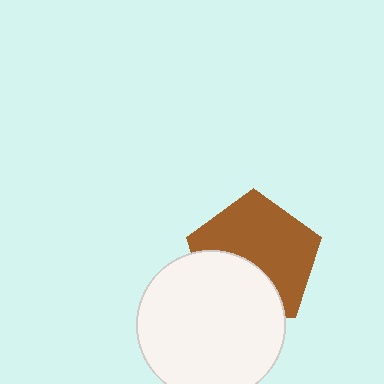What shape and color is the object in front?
The object in front is a white circle.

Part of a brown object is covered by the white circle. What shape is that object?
It is a pentagon.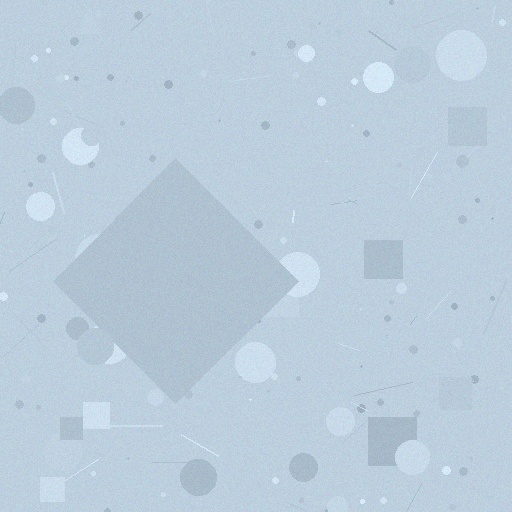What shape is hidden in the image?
A diamond is hidden in the image.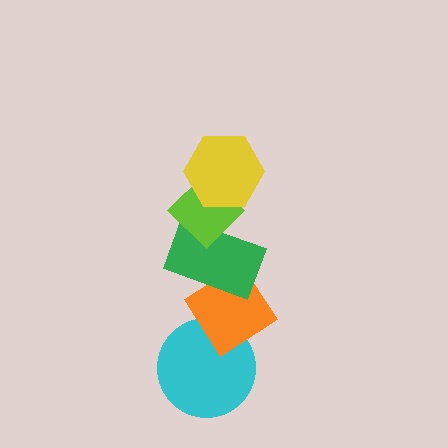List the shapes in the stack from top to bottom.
From top to bottom: the yellow hexagon, the lime diamond, the green rectangle, the orange diamond, the cyan circle.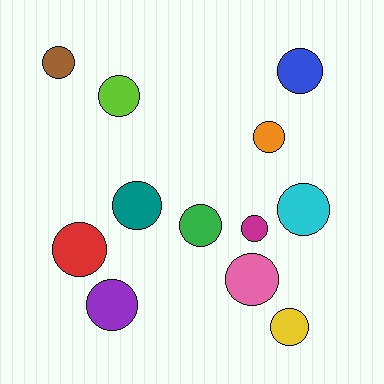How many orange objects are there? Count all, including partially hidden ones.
There is 1 orange object.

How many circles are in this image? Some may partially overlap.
There are 12 circles.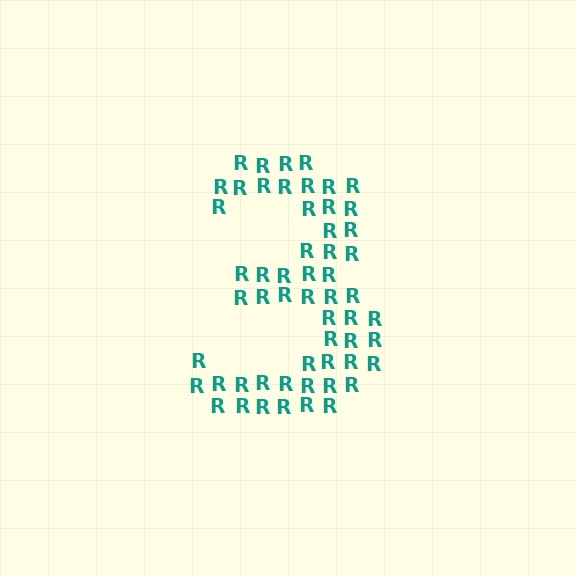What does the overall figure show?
The overall figure shows the digit 3.